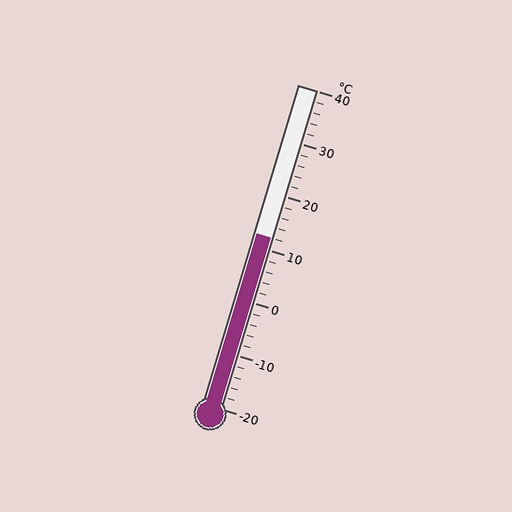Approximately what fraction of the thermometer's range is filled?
The thermometer is filled to approximately 55% of its range.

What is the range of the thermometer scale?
The thermometer scale ranges from -20°C to 40°C.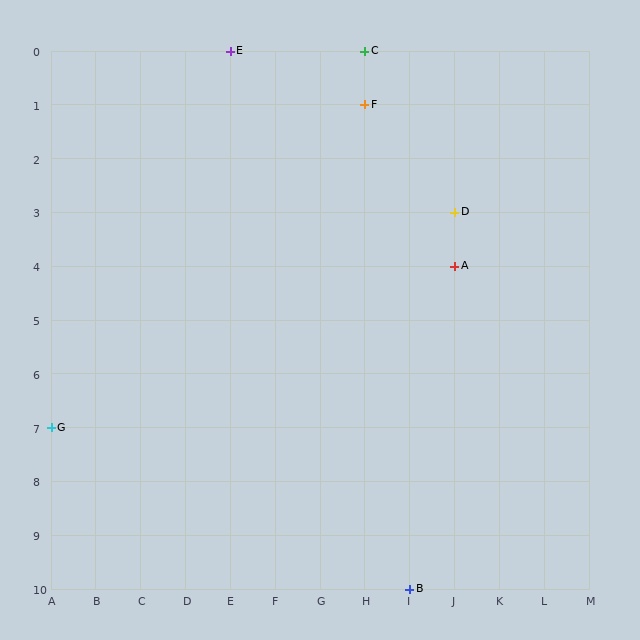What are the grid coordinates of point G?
Point G is at grid coordinates (A, 7).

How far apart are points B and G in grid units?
Points B and G are 8 columns and 3 rows apart (about 8.5 grid units diagonally).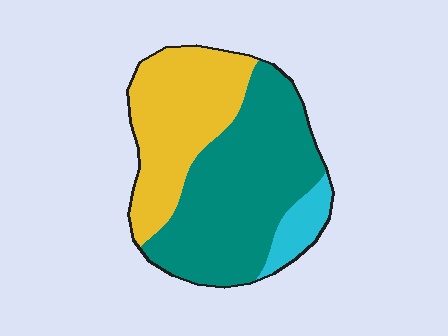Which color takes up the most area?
Teal, at roughly 55%.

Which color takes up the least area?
Cyan, at roughly 10%.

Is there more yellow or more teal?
Teal.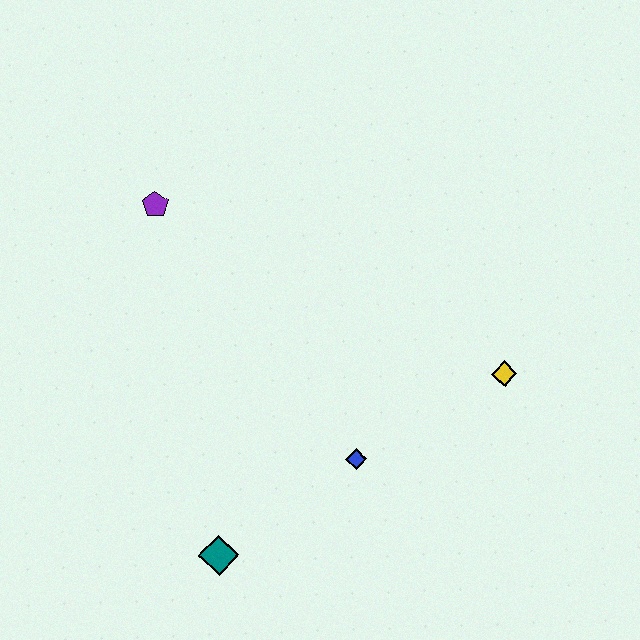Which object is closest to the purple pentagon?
The blue diamond is closest to the purple pentagon.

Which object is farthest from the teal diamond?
The purple pentagon is farthest from the teal diamond.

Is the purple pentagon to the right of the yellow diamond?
No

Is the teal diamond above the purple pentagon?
No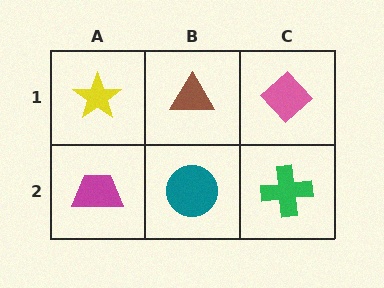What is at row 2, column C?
A green cross.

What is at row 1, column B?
A brown triangle.